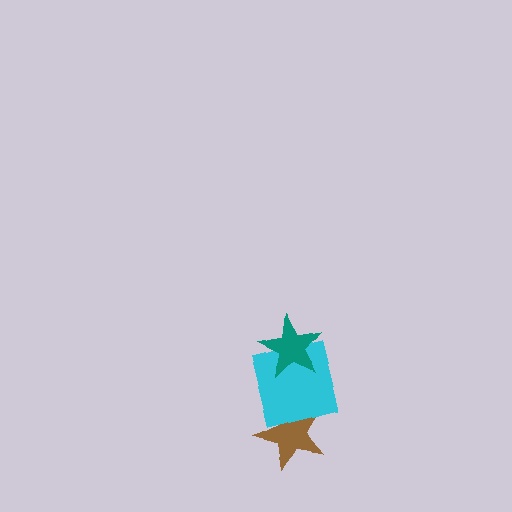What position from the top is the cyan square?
The cyan square is 2nd from the top.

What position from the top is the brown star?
The brown star is 3rd from the top.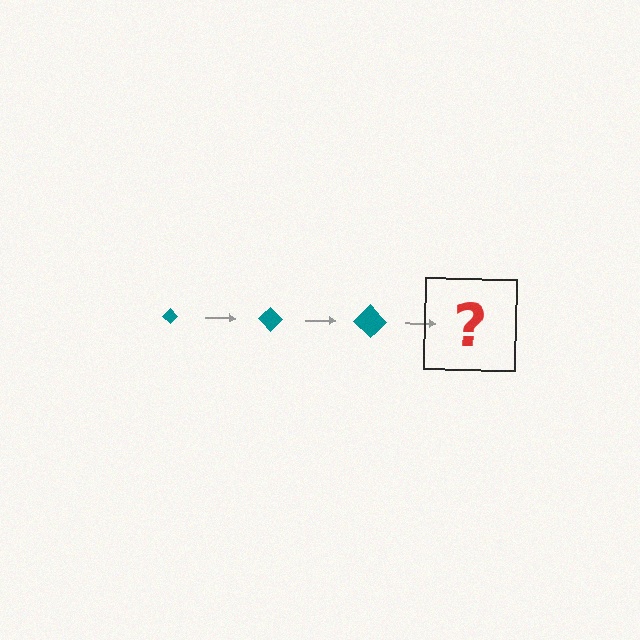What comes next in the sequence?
The next element should be a teal diamond, larger than the previous one.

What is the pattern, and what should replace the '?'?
The pattern is that the diamond gets progressively larger each step. The '?' should be a teal diamond, larger than the previous one.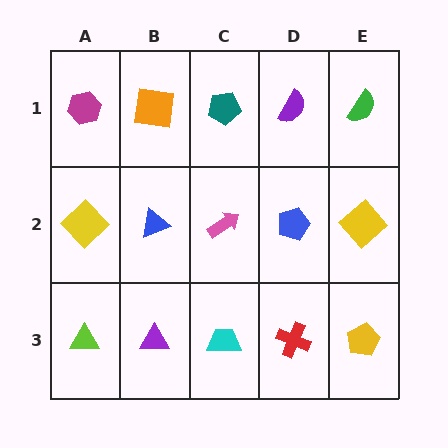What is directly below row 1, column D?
A blue pentagon.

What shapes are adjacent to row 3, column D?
A blue pentagon (row 2, column D), a cyan trapezoid (row 3, column C), a yellow pentagon (row 3, column E).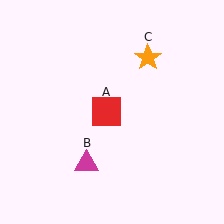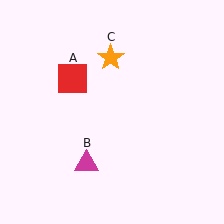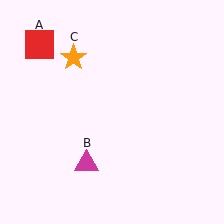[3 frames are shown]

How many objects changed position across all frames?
2 objects changed position: red square (object A), orange star (object C).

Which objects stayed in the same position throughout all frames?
Magenta triangle (object B) remained stationary.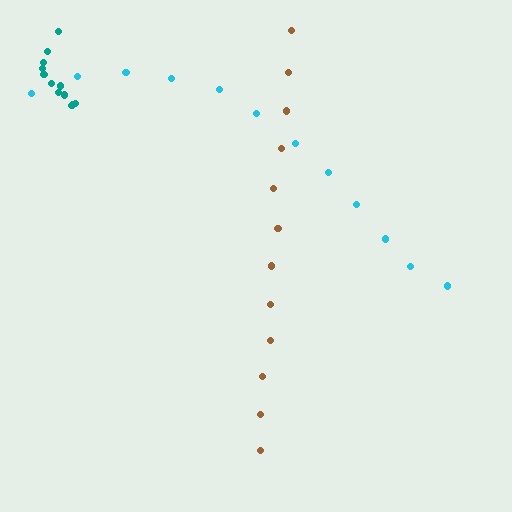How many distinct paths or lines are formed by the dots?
There are 3 distinct paths.